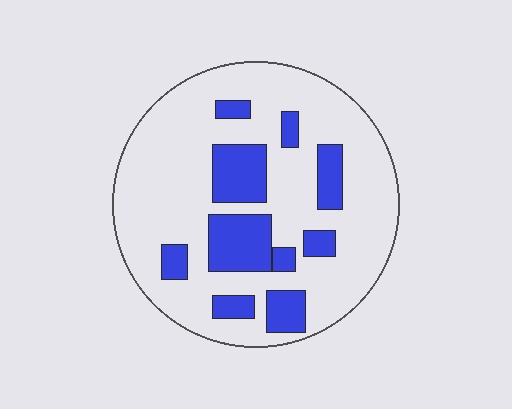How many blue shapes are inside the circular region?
10.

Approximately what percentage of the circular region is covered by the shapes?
Approximately 25%.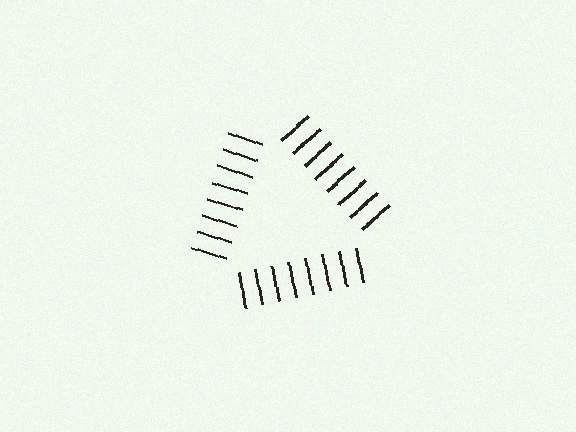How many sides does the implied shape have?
3 sides — the line-ends trace a triangle.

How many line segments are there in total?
24 — 8 along each of the 3 edges.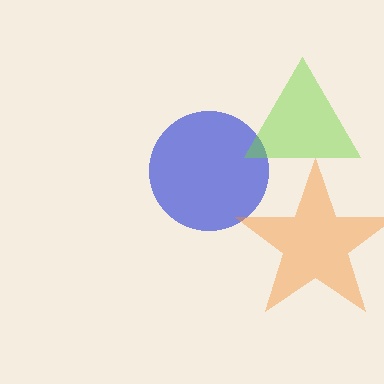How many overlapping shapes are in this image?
There are 3 overlapping shapes in the image.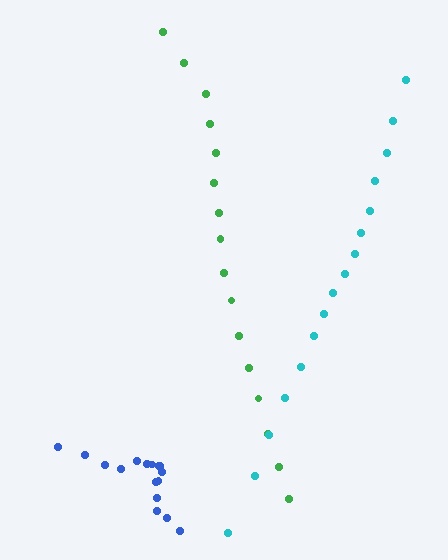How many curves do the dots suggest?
There are 3 distinct paths.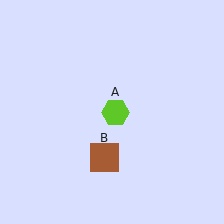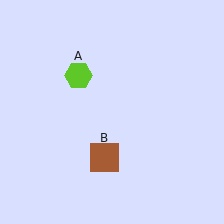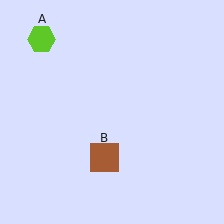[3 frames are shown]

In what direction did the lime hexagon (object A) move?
The lime hexagon (object A) moved up and to the left.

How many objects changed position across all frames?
1 object changed position: lime hexagon (object A).